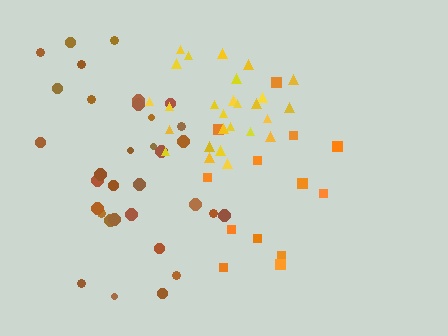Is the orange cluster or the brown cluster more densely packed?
Brown.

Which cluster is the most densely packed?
Yellow.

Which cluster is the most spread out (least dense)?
Orange.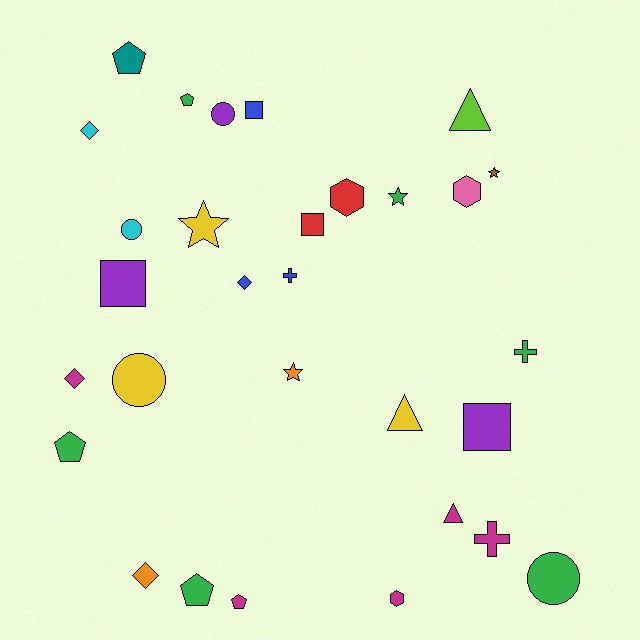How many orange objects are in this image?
There are 2 orange objects.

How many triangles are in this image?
There are 3 triangles.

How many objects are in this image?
There are 30 objects.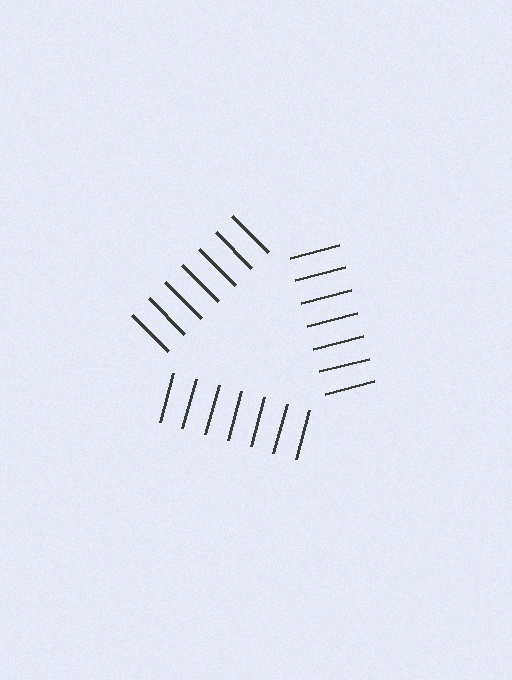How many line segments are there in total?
21 — 7 along each of the 3 edges.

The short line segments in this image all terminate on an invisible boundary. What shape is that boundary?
An illusory triangle — the line segments terminate on its edges but no continuous stroke is drawn.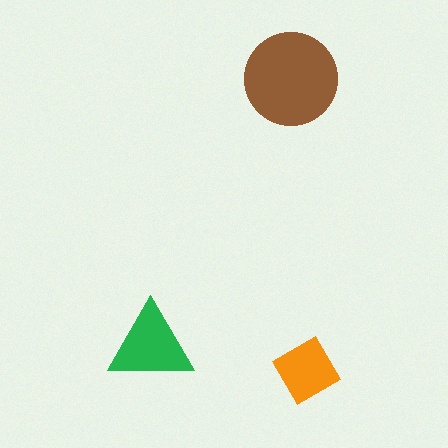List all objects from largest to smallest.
The brown circle, the green triangle, the orange diamond.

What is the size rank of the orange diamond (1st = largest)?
3rd.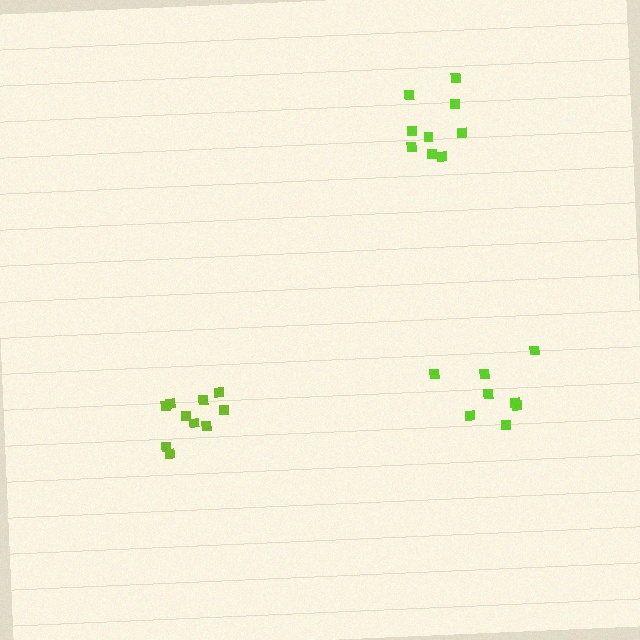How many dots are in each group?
Group 1: 10 dots, Group 2: 8 dots, Group 3: 9 dots (27 total).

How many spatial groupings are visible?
There are 3 spatial groupings.